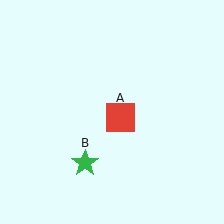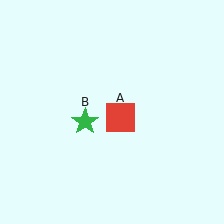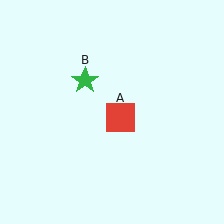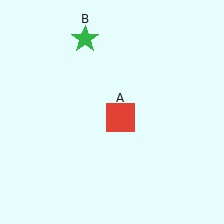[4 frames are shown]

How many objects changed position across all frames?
1 object changed position: green star (object B).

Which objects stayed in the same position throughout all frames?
Red square (object A) remained stationary.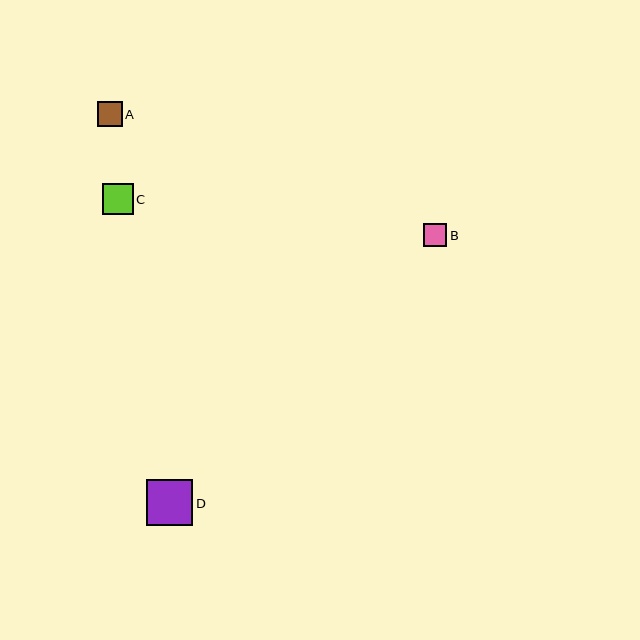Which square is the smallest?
Square B is the smallest with a size of approximately 23 pixels.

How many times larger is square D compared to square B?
Square D is approximately 2.0 times the size of square B.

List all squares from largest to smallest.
From largest to smallest: D, C, A, B.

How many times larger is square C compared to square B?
Square C is approximately 1.3 times the size of square B.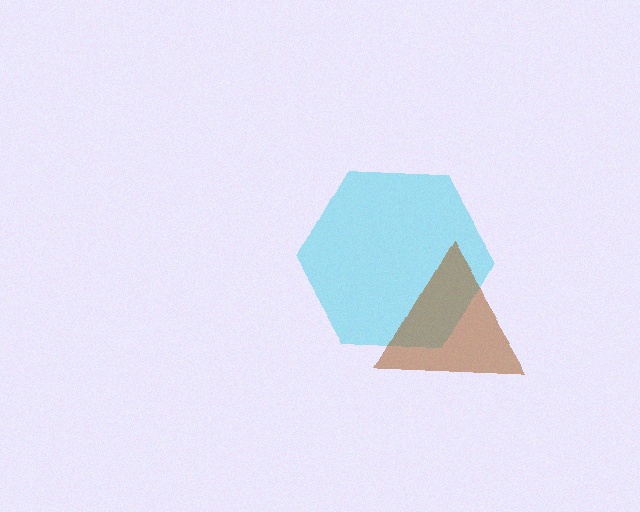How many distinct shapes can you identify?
There are 2 distinct shapes: a cyan hexagon, a brown triangle.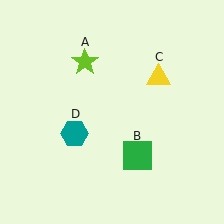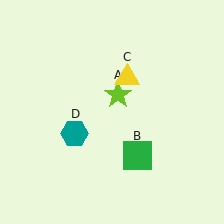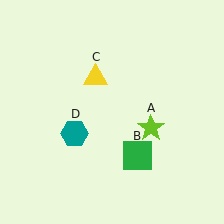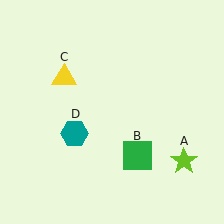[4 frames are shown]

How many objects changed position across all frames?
2 objects changed position: lime star (object A), yellow triangle (object C).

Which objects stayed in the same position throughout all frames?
Green square (object B) and teal hexagon (object D) remained stationary.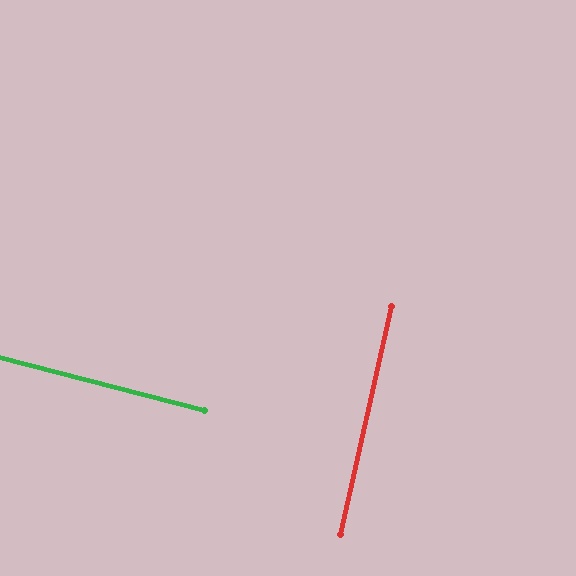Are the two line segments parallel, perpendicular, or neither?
Perpendicular — they meet at approximately 88°.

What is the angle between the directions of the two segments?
Approximately 88 degrees.